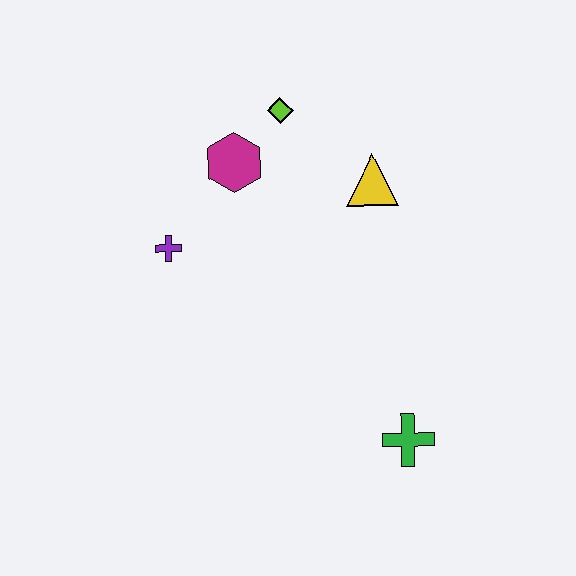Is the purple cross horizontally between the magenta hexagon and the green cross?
No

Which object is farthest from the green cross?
The lime diamond is farthest from the green cross.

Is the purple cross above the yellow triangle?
No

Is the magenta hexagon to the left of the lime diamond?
Yes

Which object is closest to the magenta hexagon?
The lime diamond is closest to the magenta hexagon.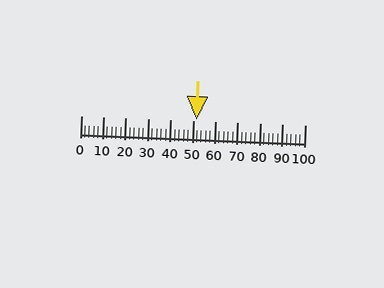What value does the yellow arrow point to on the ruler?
The yellow arrow points to approximately 52.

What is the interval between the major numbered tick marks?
The major tick marks are spaced 10 units apart.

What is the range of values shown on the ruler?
The ruler shows values from 0 to 100.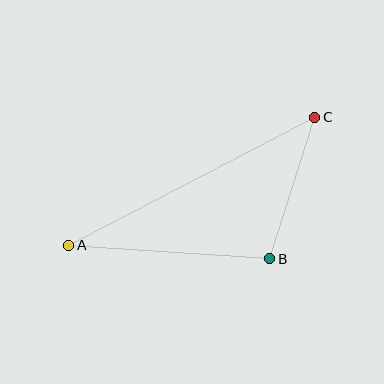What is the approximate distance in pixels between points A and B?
The distance between A and B is approximately 202 pixels.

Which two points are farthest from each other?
Points A and C are farthest from each other.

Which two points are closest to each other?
Points B and C are closest to each other.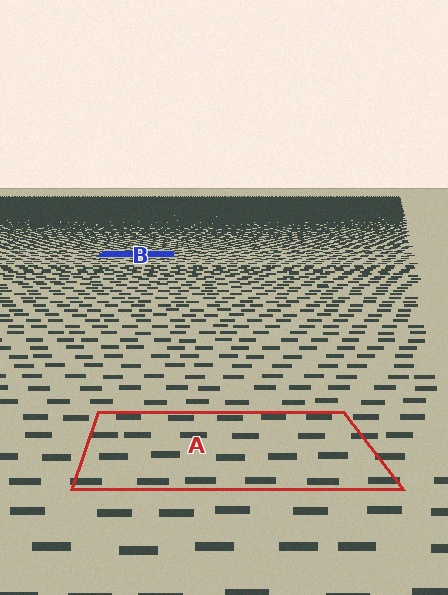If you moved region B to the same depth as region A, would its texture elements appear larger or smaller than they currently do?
They would appear larger. At a closer depth, the same texture elements are projected at a bigger on-screen size.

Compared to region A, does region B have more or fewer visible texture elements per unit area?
Region B has more texture elements per unit area — they are packed more densely because it is farther away.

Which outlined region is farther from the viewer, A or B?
Region B is farther from the viewer — the texture elements inside it appear smaller and more densely packed.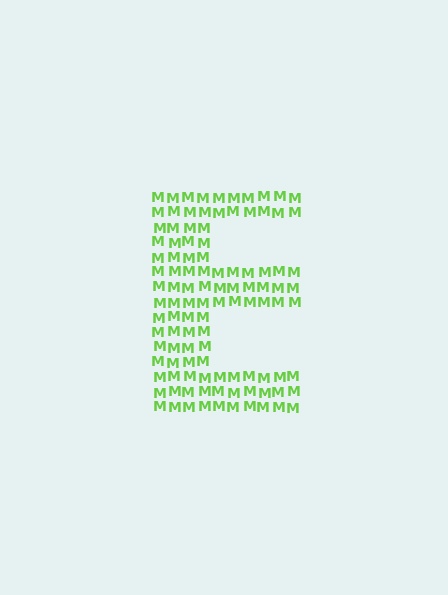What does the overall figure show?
The overall figure shows the letter E.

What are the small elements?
The small elements are letter M's.